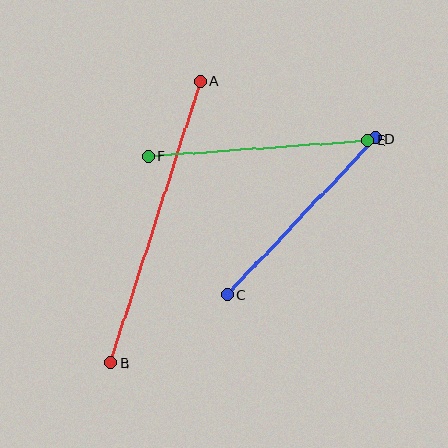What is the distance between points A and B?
The distance is approximately 296 pixels.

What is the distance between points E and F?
The distance is approximately 220 pixels.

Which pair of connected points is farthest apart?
Points A and B are farthest apart.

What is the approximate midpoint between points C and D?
The midpoint is at approximately (302, 216) pixels.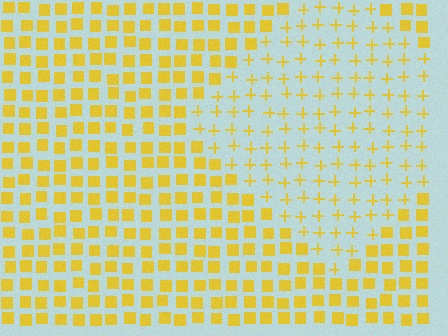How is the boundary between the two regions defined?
The boundary is defined by a change in element shape: plus signs inside vs. squares outside. All elements share the same color and spacing.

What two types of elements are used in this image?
The image uses plus signs inside the diamond region and squares outside it.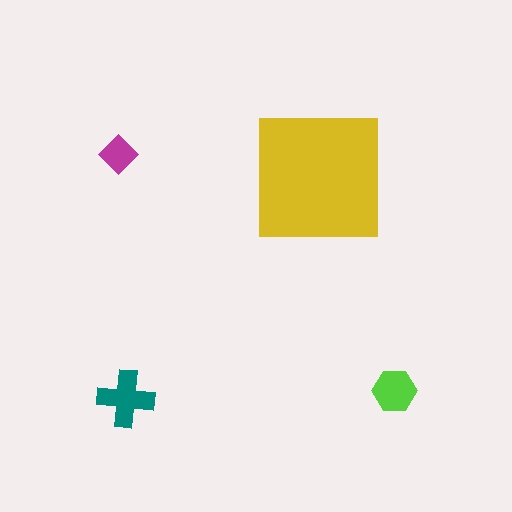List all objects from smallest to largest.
The magenta diamond, the lime hexagon, the teal cross, the yellow square.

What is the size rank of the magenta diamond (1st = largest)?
4th.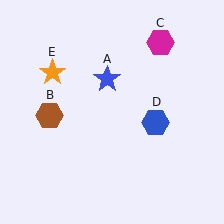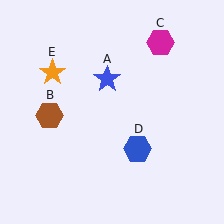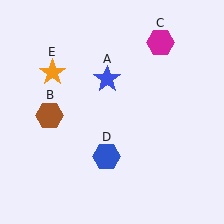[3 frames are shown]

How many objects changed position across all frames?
1 object changed position: blue hexagon (object D).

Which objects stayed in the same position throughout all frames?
Blue star (object A) and brown hexagon (object B) and magenta hexagon (object C) and orange star (object E) remained stationary.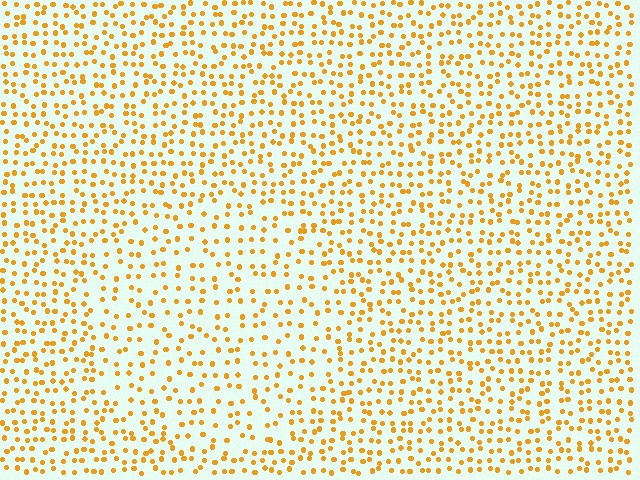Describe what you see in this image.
The image contains small orange elements arranged at two different densities. A circle-shaped region is visible where the elements are less densely packed than the surrounding area.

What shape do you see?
I see a circle.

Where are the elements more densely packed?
The elements are more densely packed outside the circle boundary.